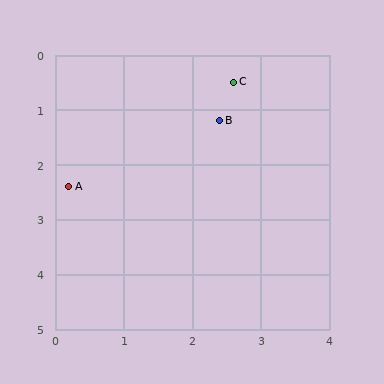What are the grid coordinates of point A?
Point A is at approximately (0.2, 2.4).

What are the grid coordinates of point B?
Point B is at approximately (2.4, 1.2).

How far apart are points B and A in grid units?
Points B and A are about 2.5 grid units apart.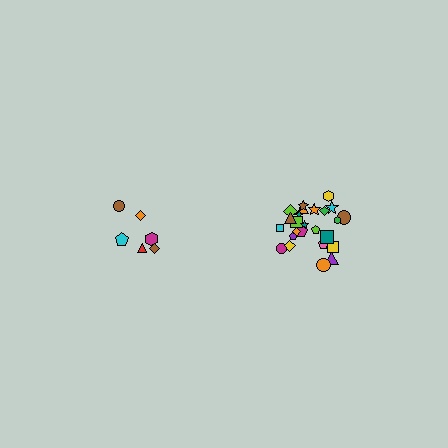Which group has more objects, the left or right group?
The right group.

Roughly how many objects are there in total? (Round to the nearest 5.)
Roughly 30 objects in total.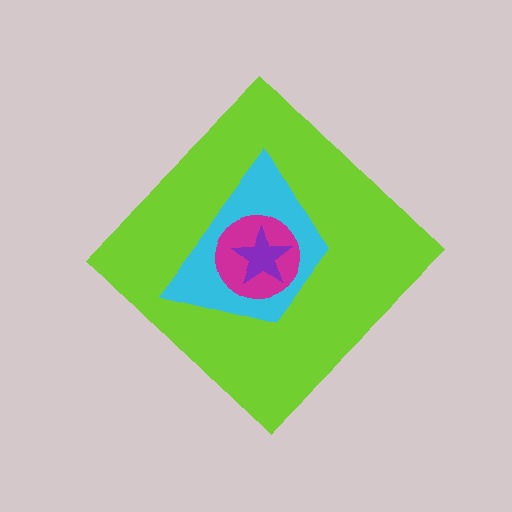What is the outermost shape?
The lime diamond.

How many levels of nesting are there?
4.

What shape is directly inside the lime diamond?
The cyan trapezoid.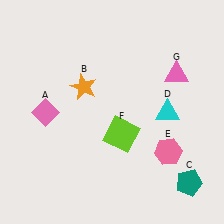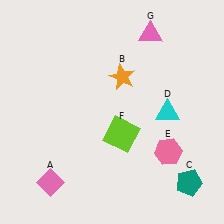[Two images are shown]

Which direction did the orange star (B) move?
The orange star (B) moved right.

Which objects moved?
The objects that moved are: the pink diamond (A), the orange star (B), the pink triangle (G).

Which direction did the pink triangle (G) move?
The pink triangle (G) moved up.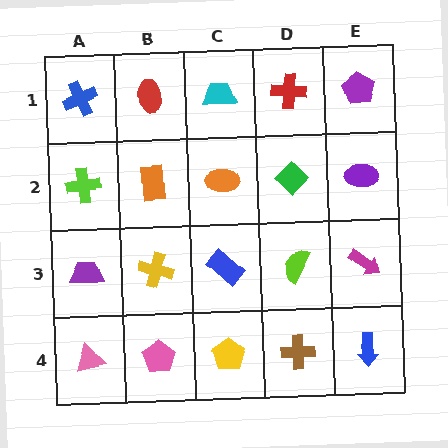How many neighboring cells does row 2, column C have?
4.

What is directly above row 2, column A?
A blue cross.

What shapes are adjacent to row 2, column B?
A red ellipse (row 1, column B), a yellow cross (row 3, column B), a lime cross (row 2, column A), an orange ellipse (row 2, column C).